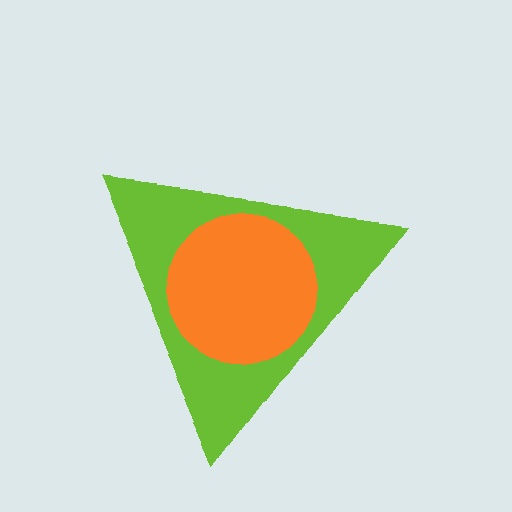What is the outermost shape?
The lime triangle.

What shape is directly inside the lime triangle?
The orange circle.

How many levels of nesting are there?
2.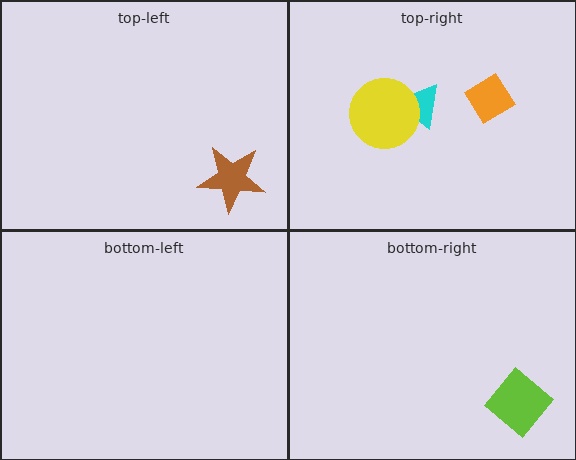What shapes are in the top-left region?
The brown star.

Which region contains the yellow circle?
The top-right region.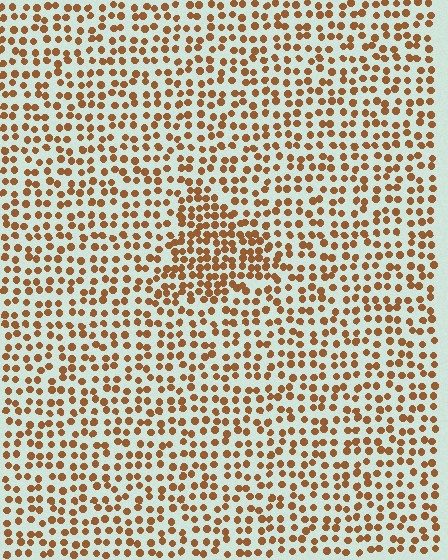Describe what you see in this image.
The image contains small brown elements arranged at two different densities. A triangle-shaped region is visible where the elements are more densely packed than the surrounding area.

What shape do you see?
I see a triangle.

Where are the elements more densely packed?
The elements are more densely packed inside the triangle boundary.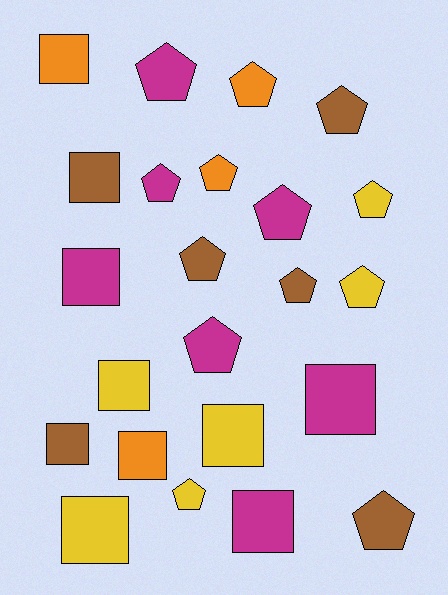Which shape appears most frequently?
Pentagon, with 13 objects.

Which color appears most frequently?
Magenta, with 7 objects.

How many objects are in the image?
There are 23 objects.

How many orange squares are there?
There are 2 orange squares.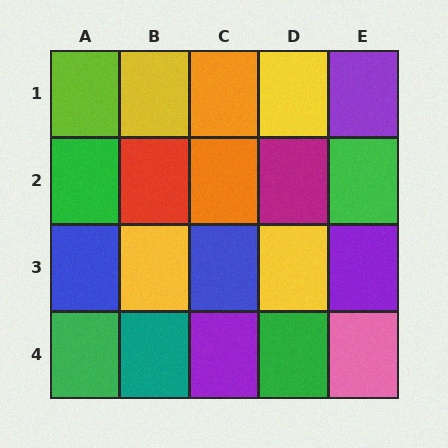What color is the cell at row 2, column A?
Green.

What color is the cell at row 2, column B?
Red.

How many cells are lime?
1 cell is lime.